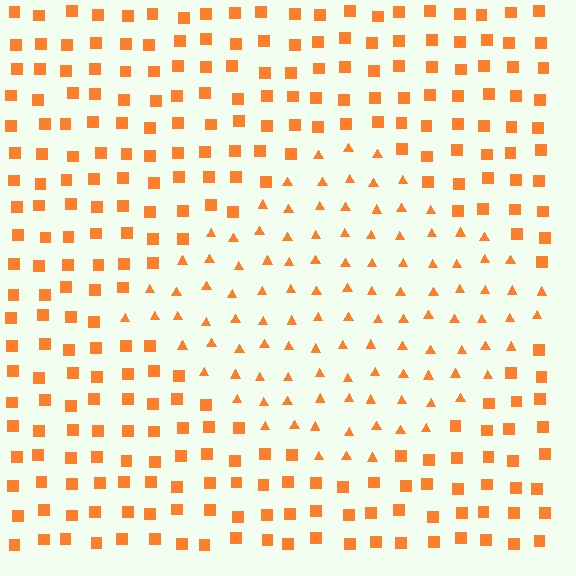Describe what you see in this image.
The image is filled with small orange elements arranged in a uniform grid. A diamond-shaped region contains triangles, while the surrounding area contains squares. The boundary is defined purely by the change in element shape.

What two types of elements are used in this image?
The image uses triangles inside the diamond region and squares outside it.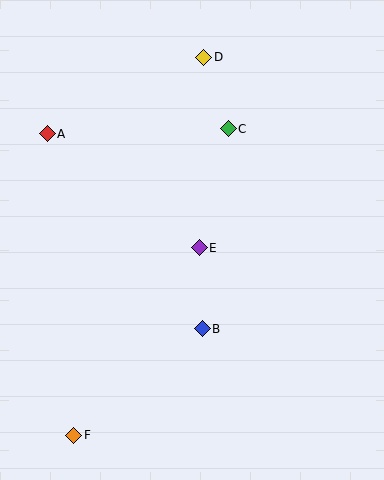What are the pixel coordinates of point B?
Point B is at (202, 329).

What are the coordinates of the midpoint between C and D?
The midpoint between C and D is at (216, 93).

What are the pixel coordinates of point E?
Point E is at (199, 248).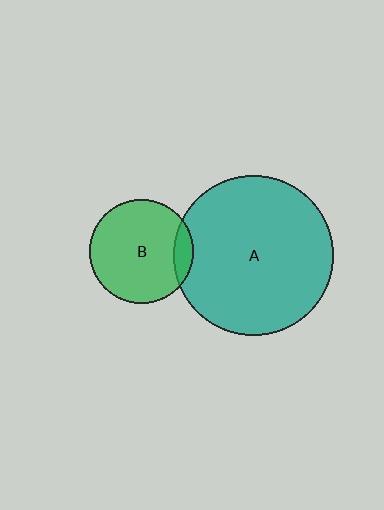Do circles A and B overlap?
Yes.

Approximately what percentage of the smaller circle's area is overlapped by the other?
Approximately 10%.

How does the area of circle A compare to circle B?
Approximately 2.4 times.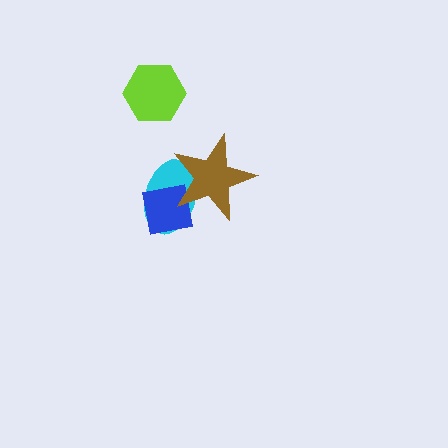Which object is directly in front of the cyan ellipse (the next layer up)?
The blue square is directly in front of the cyan ellipse.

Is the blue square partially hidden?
Yes, it is partially covered by another shape.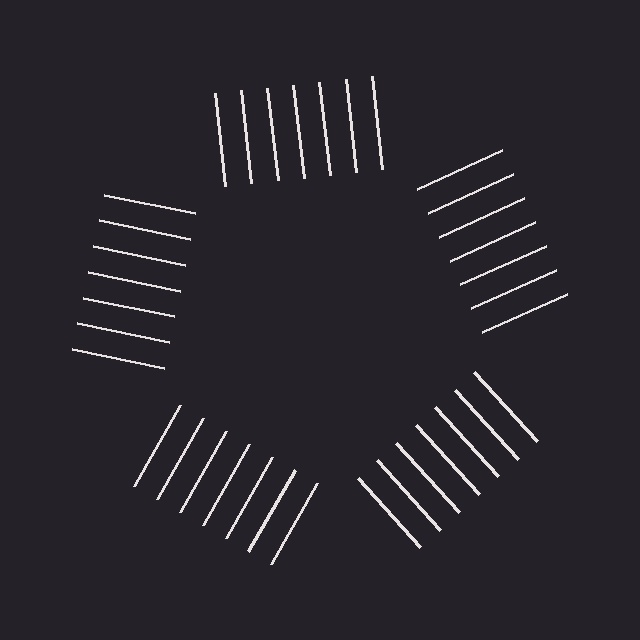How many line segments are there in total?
35 — 7 along each of the 5 edges.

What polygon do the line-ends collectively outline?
An illusory pentagon — the line segments terminate on its edges but no continuous stroke is drawn.